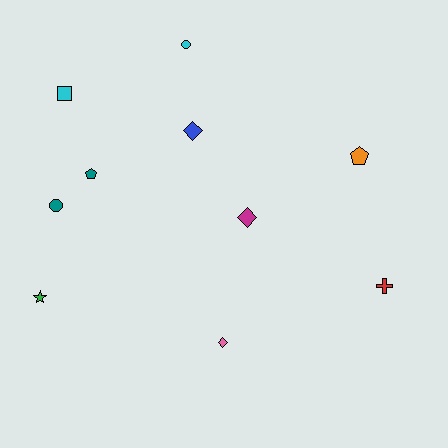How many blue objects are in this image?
There is 1 blue object.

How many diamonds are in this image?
There are 3 diamonds.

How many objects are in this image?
There are 10 objects.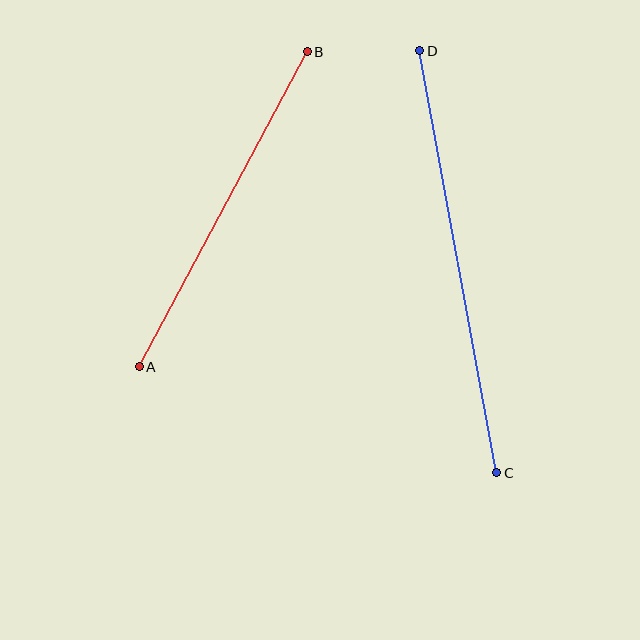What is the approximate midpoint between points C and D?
The midpoint is at approximately (458, 262) pixels.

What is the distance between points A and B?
The distance is approximately 357 pixels.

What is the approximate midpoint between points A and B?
The midpoint is at approximately (223, 209) pixels.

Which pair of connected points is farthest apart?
Points C and D are farthest apart.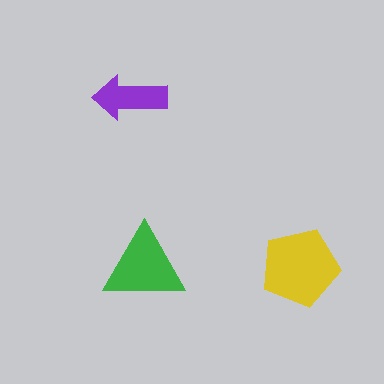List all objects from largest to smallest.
The yellow pentagon, the green triangle, the purple arrow.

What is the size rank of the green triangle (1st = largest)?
2nd.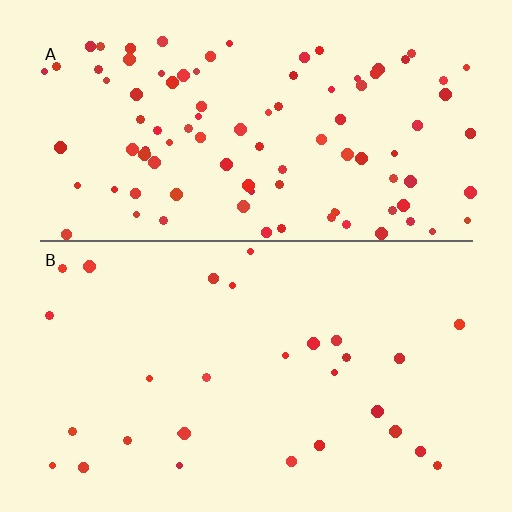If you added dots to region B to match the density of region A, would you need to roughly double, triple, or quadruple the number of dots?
Approximately triple.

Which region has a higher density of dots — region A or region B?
A (the top).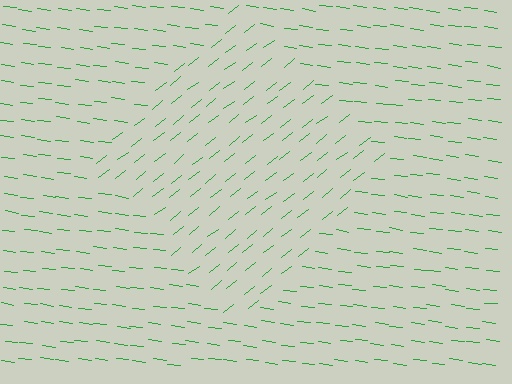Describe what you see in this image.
The image is filled with small green line segments. A diamond region in the image has lines oriented differently from the surrounding lines, creating a visible texture boundary.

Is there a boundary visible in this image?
Yes, there is a texture boundary formed by a change in line orientation.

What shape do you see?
I see a diamond.